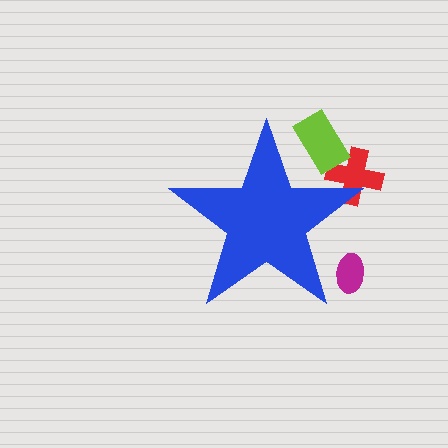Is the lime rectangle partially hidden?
Yes, the lime rectangle is partially hidden behind the blue star.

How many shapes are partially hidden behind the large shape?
3 shapes are partially hidden.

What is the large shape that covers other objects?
A blue star.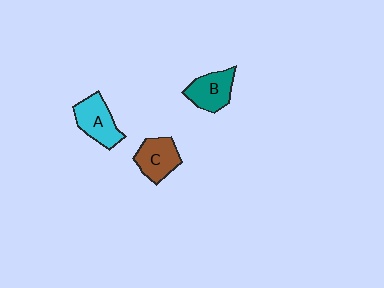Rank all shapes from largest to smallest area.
From largest to smallest: A (cyan), C (brown), B (teal).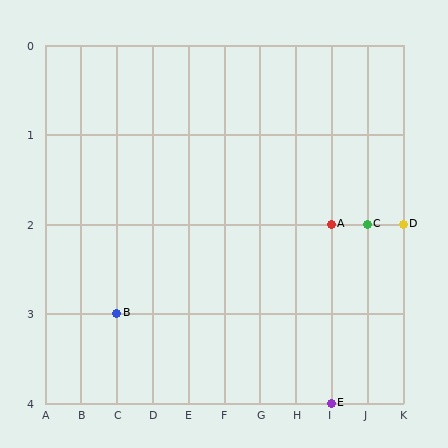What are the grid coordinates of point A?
Point A is at grid coordinates (I, 2).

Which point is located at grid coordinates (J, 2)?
Point C is at (J, 2).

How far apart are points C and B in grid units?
Points C and B are 7 columns and 1 row apart (about 7.1 grid units diagonally).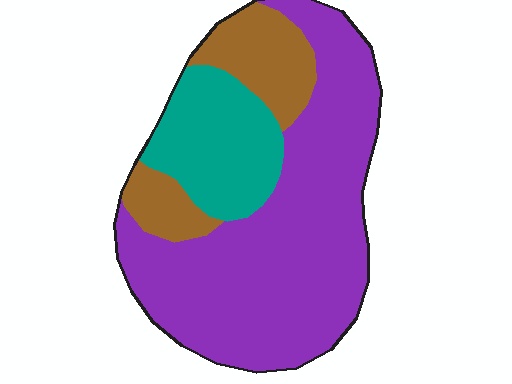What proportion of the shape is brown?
Brown covers about 20% of the shape.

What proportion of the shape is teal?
Teal covers roughly 20% of the shape.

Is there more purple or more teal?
Purple.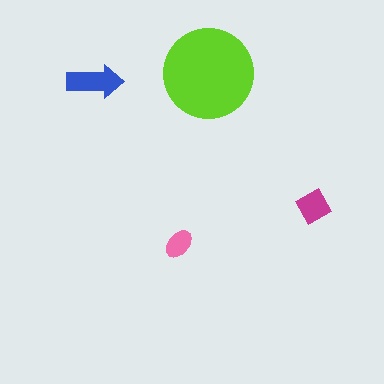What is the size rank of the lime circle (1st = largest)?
1st.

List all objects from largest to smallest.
The lime circle, the blue arrow, the magenta square, the pink ellipse.